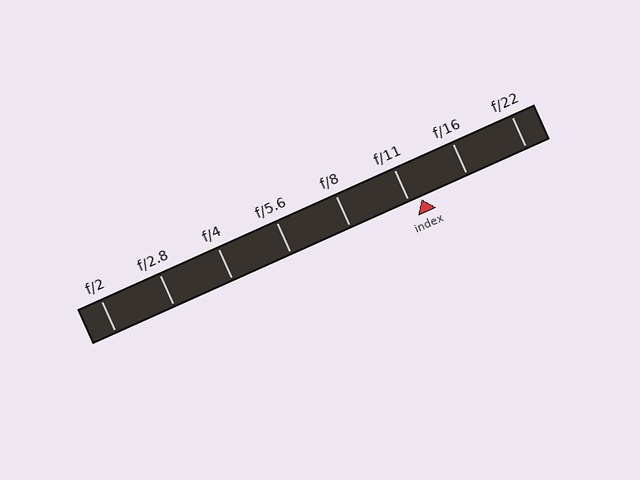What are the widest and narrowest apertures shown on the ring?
The widest aperture shown is f/2 and the narrowest is f/22.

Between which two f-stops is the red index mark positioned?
The index mark is between f/11 and f/16.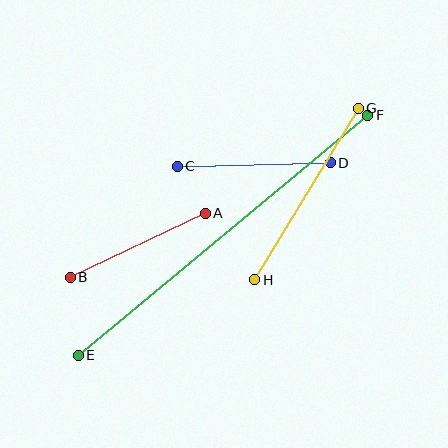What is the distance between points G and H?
The distance is approximately 201 pixels.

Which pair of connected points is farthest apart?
Points E and F are farthest apart.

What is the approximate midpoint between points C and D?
The midpoint is at approximately (254, 164) pixels.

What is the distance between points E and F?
The distance is approximately 376 pixels.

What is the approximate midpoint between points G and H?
The midpoint is at approximately (306, 194) pixels.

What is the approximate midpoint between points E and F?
The midpoint is at approximately (223, 235) pixels.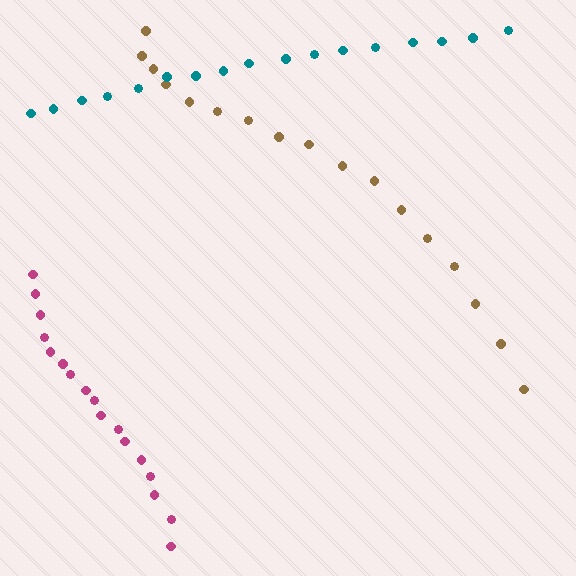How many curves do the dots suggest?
There are 3 distinct paths.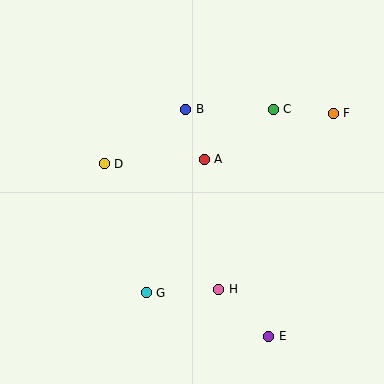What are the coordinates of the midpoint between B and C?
The midpoint between B and C is at (229, 109).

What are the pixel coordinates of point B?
Point B is at (186, 109).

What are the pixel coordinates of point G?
Point G is at (146, 293).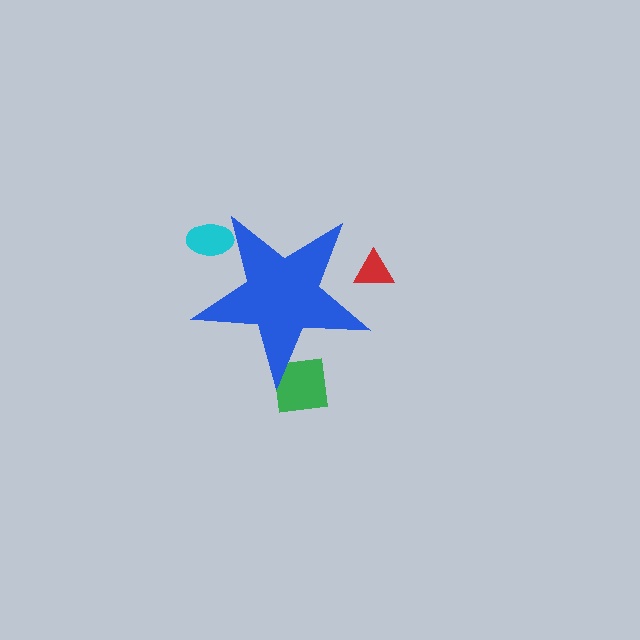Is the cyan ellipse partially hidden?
Yes, the cyan ellipse is partially hidden behind the blue star.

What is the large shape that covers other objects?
A blue star.